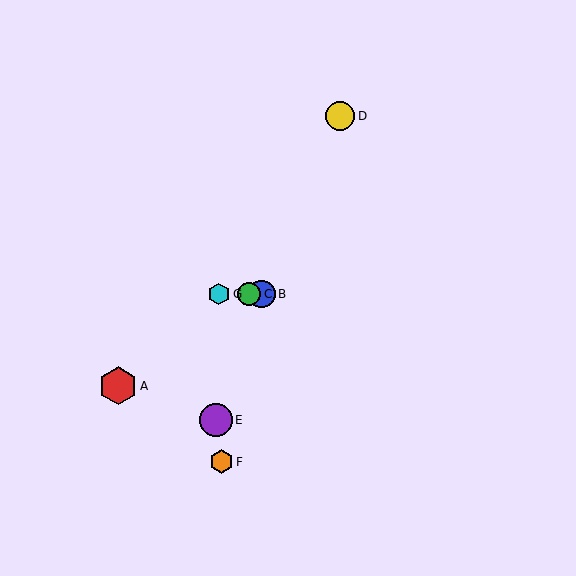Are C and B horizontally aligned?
Yes, both are at y≈294.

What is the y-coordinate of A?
Object A is at y≈386.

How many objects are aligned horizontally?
3 objects (B, C, G) are aligned horizontally.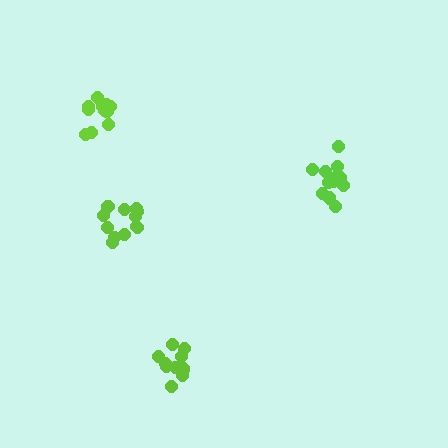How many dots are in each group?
Group 1: 12 dots, Group 2: 13 dots, Group 3: 10 dots, Group 4: 12 dots (47 total).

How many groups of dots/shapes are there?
There are 4 groups.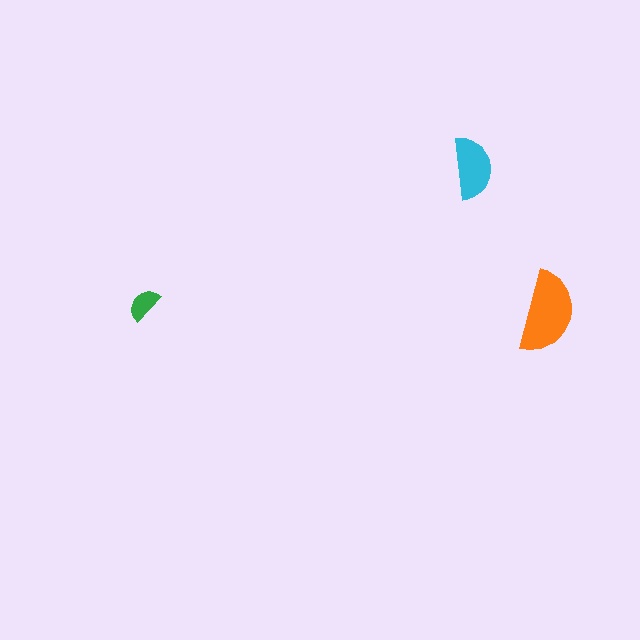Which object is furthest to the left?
The green semicircle is leftmost.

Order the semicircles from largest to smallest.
the orange one, the cyan one, the green one.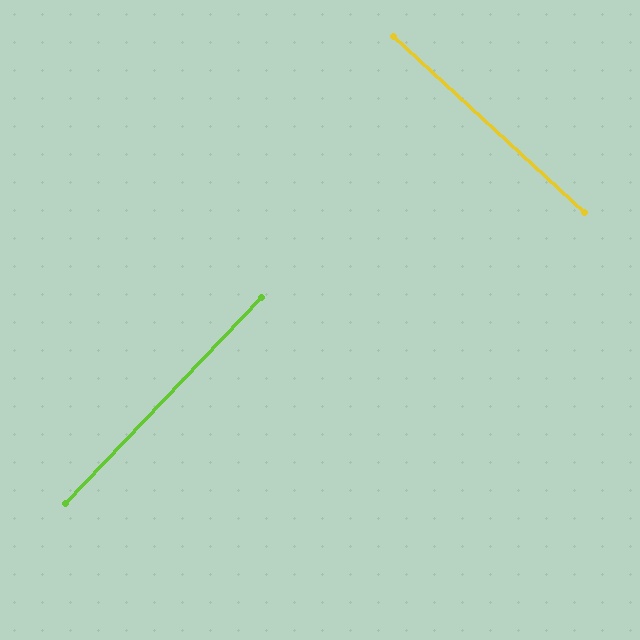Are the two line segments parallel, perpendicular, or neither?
Perpendicular — they meet at approximately 89°.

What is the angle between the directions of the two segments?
Approximately 89 degrees.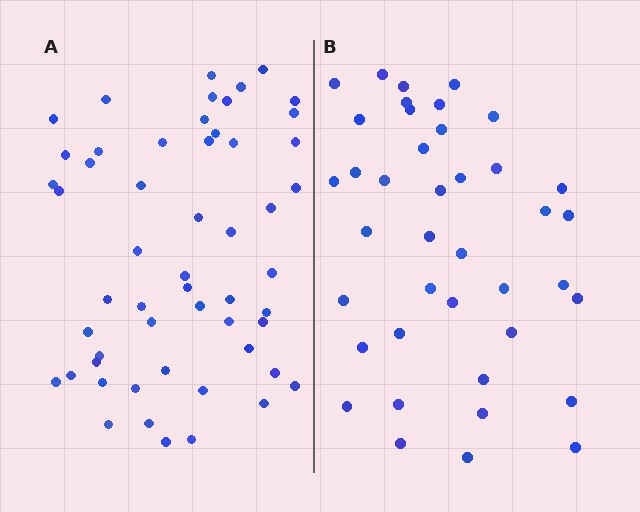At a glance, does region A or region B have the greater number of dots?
Region A (the left region) has more dots.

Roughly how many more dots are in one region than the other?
Region A has approximately 15 more dots than region B.